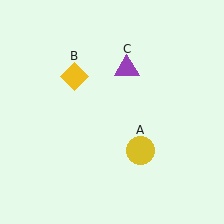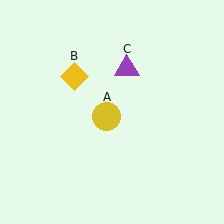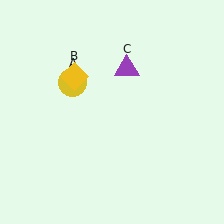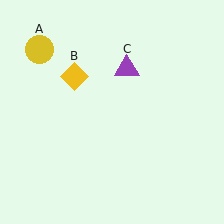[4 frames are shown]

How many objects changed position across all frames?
1 object changed position: yellow circle (object A).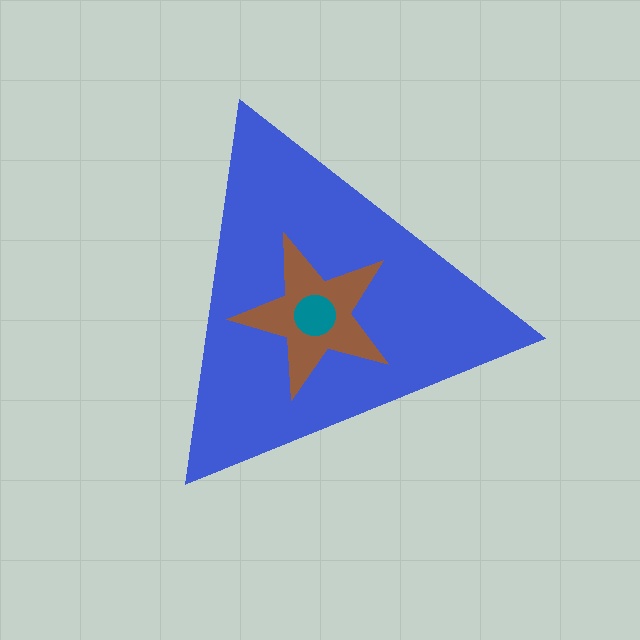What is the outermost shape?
The blue triangle.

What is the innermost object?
The teal circle.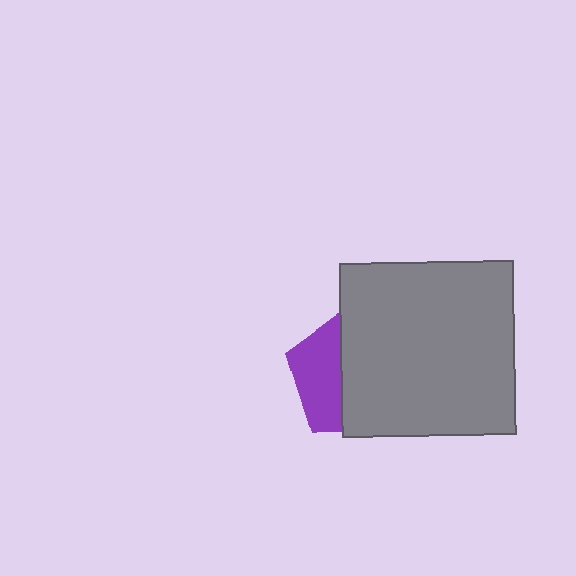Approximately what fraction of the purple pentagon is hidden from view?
Roughly 62% of the purple pentagon is hidden behind the gray square.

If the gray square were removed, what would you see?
You would see the complete purple pentagon.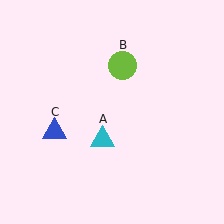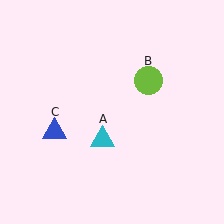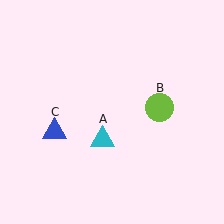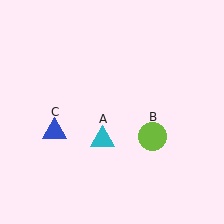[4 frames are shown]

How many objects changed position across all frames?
1 object changed position: lime circle (object B).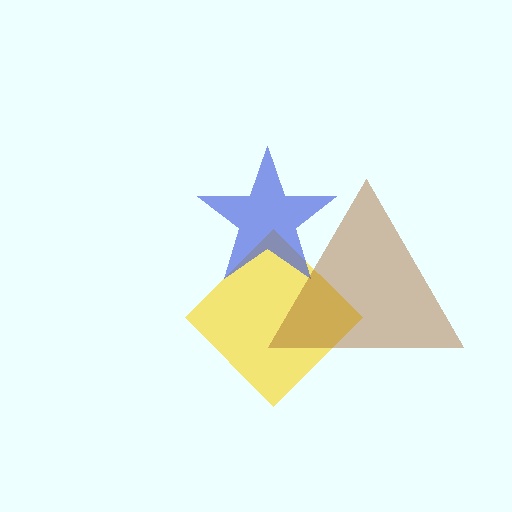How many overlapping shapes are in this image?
There are 3 overlapping shapes in the image.